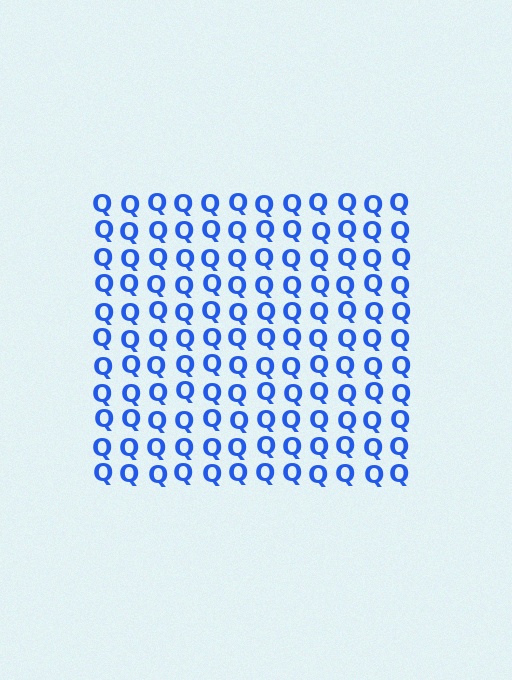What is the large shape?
The large shape is a square.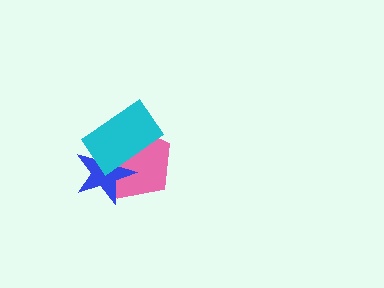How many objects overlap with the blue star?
2 objects overlap with the blue star.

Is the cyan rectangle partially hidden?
No, no other shape covers it.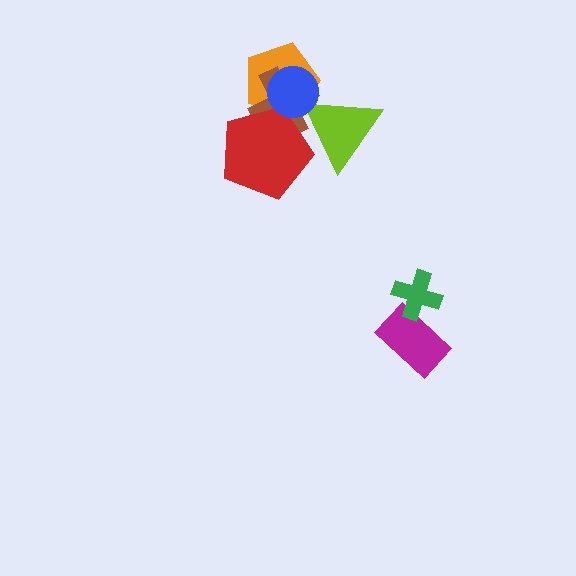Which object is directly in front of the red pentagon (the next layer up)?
The lime triangle is directly in front of the red pentagon.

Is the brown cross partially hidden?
Yes, it is partially covered by another shape.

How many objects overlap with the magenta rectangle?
1 object overlaps with the magenta rectangle.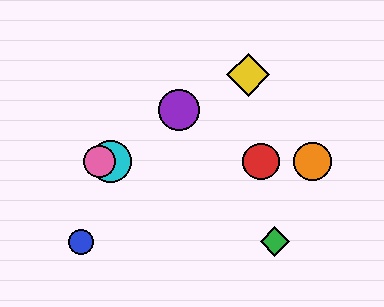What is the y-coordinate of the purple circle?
The purple circle is at y≈110.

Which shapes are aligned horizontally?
The red circle, the orange circle, the cyan circle, the pink circle are aligned horizontally.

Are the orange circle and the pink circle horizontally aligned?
Yes, both are at y≈161.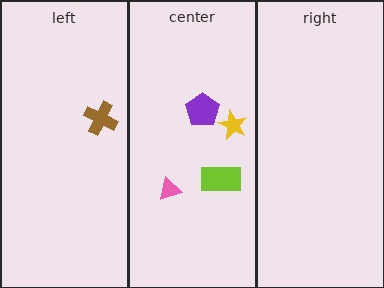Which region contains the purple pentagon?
The center region.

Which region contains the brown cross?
The left region.